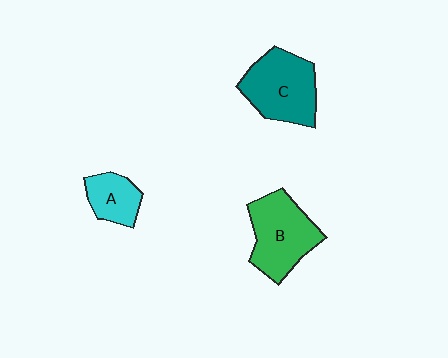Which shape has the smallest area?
Shape A (cyan).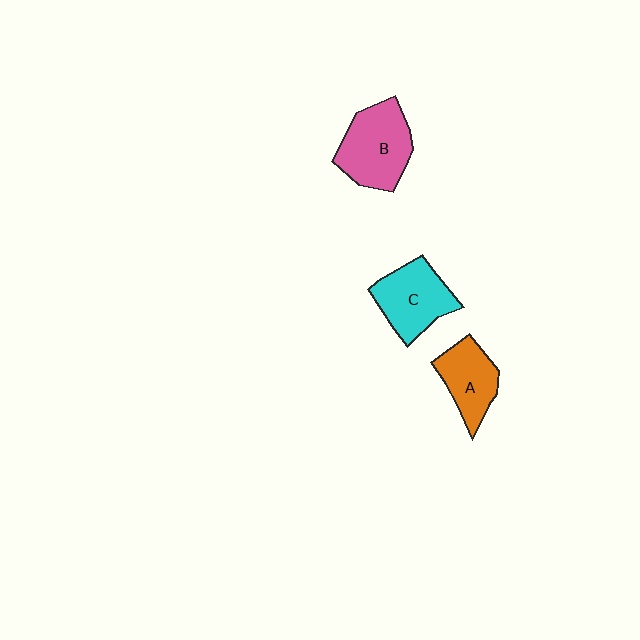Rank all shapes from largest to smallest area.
From largest to smallest: B (pink), C (cyan), A (orange).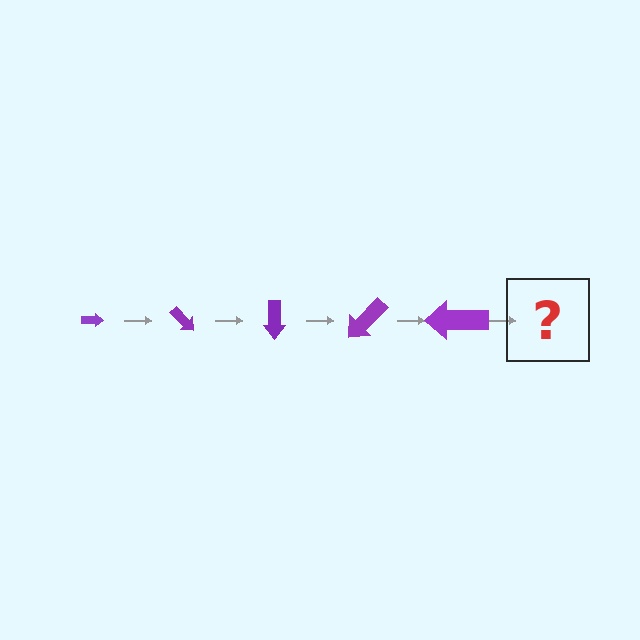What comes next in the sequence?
The next element should be an arrow, larger than the previous one and rotated 225 degrees from the start.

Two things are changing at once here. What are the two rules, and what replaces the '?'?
The two rules are that the arrow grows larger each step and it rotates 45 degrees each step. The '?' should be an arrow, larger than the previous one and rotated 225 degrees from the start.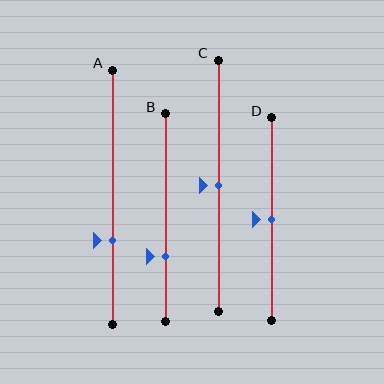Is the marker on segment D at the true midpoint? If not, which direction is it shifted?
Yes, the marker on segment D is at the true midpoint.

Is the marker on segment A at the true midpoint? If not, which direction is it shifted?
No, the marker on segment A is shifted downward by about 17% of the segment length.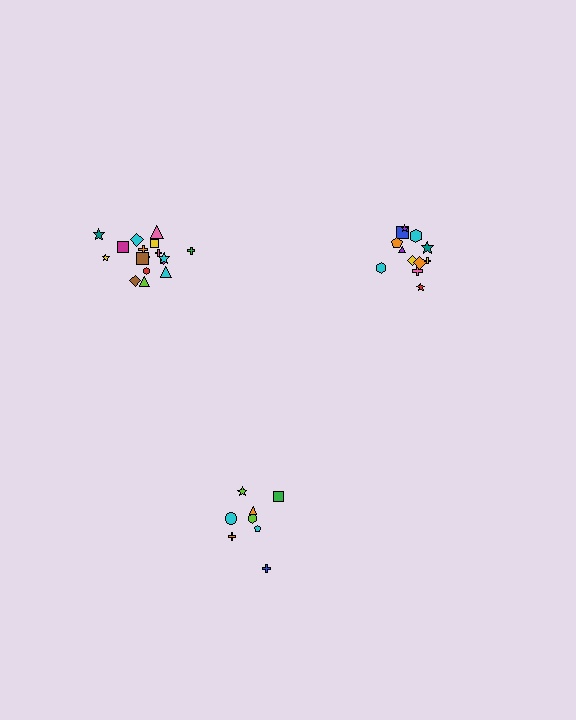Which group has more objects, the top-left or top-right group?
The top-left group.